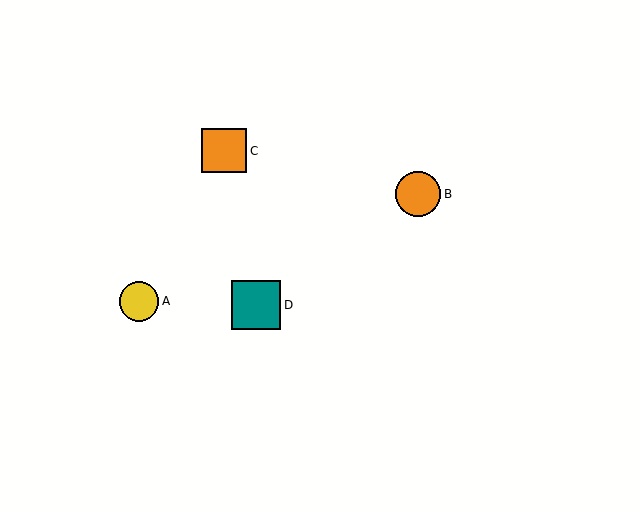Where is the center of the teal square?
The center of the teal square is at (256, 305).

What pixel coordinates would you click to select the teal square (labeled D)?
Click at (256, 305) to select the teal square D.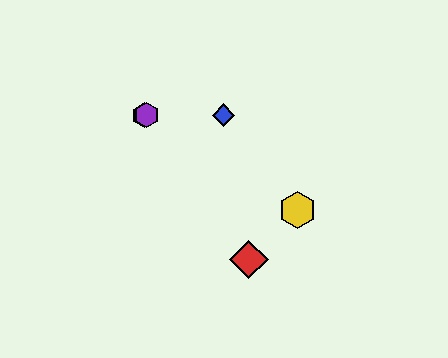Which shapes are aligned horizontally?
The blue diamond, the green hexagon, the purple hexagon are aligned horizontally.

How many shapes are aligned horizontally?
3 shapes (the blue diamond, the green hexagon, the purple hexagon) are aligned horizontally.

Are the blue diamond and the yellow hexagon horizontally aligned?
No, the blue diamond is at y≈115 and the yellow hexagon is at y≈210.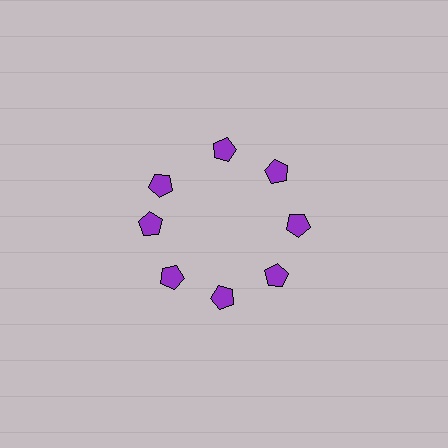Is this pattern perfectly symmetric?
No. The 8 purple pentagons are arranged in a ring, but one element near the 10 o'clock position is rotated out of alignment along the ring, breaking the 8-fold rotational symmetry.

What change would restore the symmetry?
The symmetry would be restored by rotating it back into even spacing with its neighbors so that all 8 pentagons sit at equal angles and equal distance from the center.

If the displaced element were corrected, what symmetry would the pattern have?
It would have 8-fold rotational symmetry — the pattern would map onto itself every 45 degrees.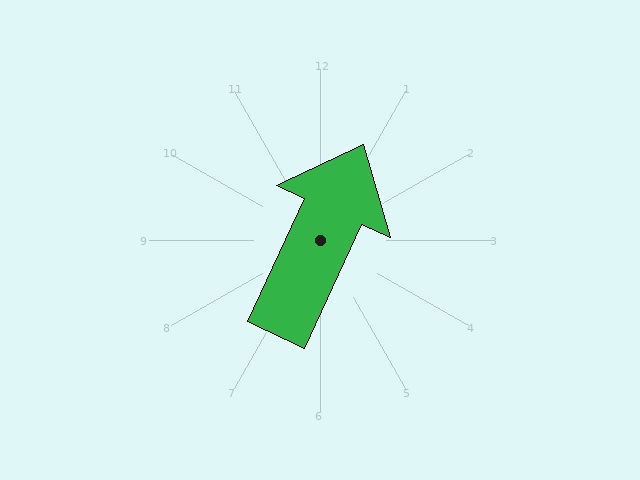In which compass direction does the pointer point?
Northeast.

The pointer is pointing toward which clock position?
Roughly 1 o'clock.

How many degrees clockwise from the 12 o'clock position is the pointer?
Approximately 25 degrees.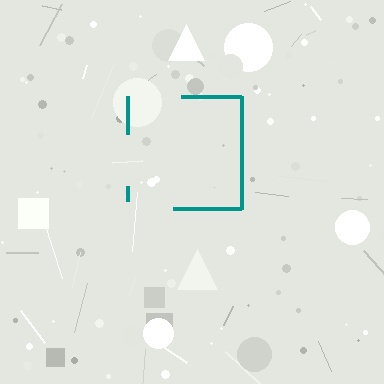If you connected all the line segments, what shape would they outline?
They would outline a square.